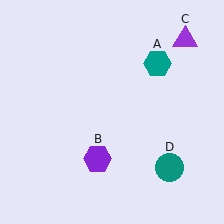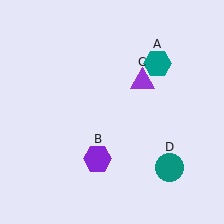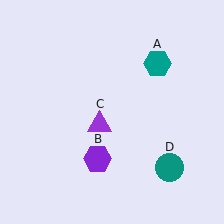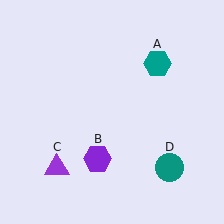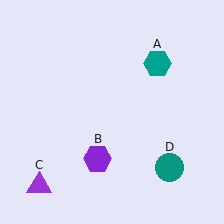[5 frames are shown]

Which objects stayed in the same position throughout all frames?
Teal hexagon (object A) and purple hexagon (object B) and teal circle (object D) remained stationary.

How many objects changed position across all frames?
1 object changed position: purple triangle (object C).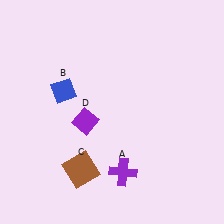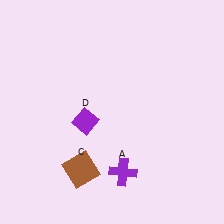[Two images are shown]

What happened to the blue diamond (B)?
The blue diamond (B) was removed in Image 2. It was in the top-left area of Image 1.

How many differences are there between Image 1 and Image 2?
There is 1 difference between the two images.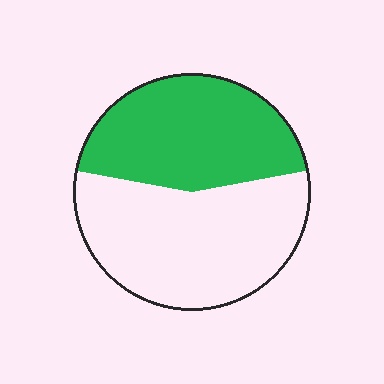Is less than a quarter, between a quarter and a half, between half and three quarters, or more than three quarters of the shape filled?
Between a quarter and a half.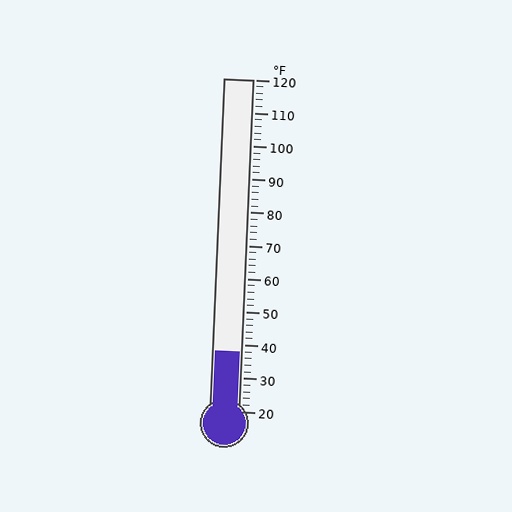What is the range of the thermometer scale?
The thermometer scale ranges from 20°F to 120°F.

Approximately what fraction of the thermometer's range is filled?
The thermometer is filled to approximately 20% of its range.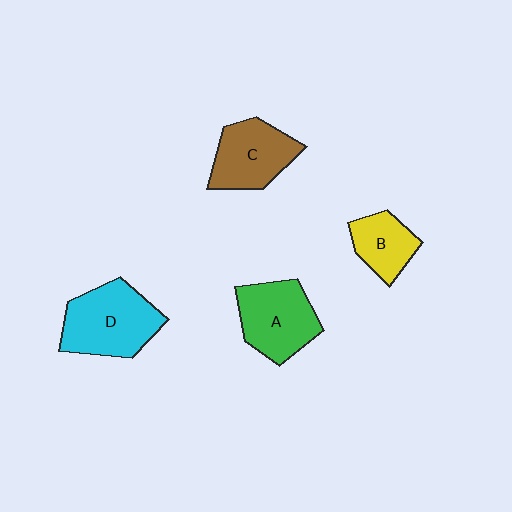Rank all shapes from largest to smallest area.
From largest to smallest: D (cyan), A (green), C (brown), B (yellow).